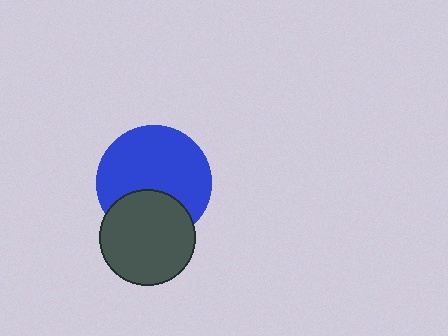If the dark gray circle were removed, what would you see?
You would see the complete blue circle.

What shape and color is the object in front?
The object in front is a dark gray circle.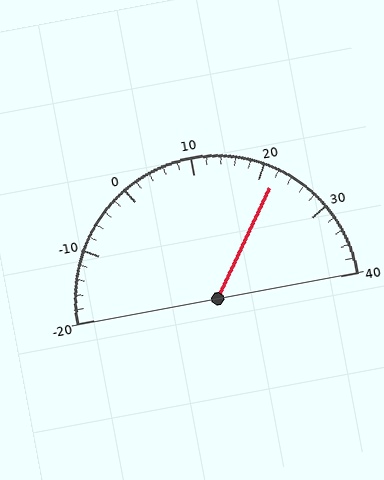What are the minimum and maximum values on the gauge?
The gauge ranges from -20 to 40.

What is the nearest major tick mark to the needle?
The nearest major tick mark is 20.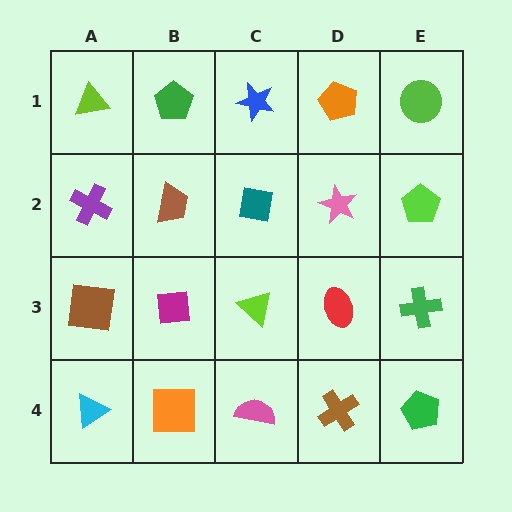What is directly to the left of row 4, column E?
A brown cross.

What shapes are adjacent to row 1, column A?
A purple cross (row 2, column A), a green pentagon (row 1, column B).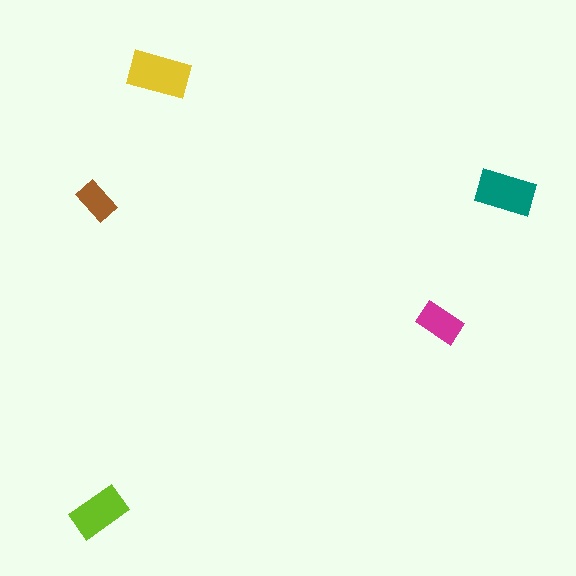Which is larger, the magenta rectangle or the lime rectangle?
The lime one.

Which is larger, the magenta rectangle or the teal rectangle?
The teal one.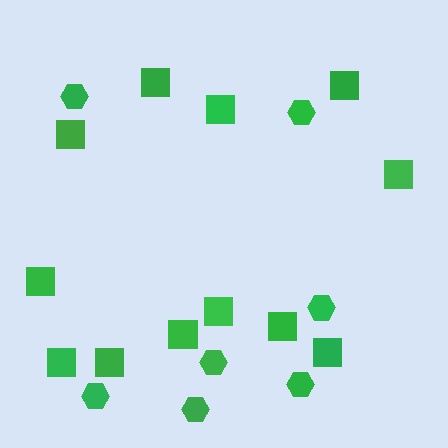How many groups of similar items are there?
There are 2 groups: one group of squares (12) and one group of hexagons (7).